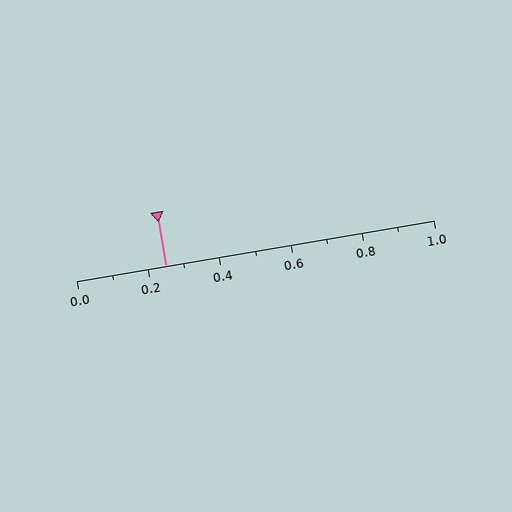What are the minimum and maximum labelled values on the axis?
The axis runs from 0.0 to 1.0.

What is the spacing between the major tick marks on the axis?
The major ticks are spaced 0.2 apart.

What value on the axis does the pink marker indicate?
The marker indicates approximately 0.25.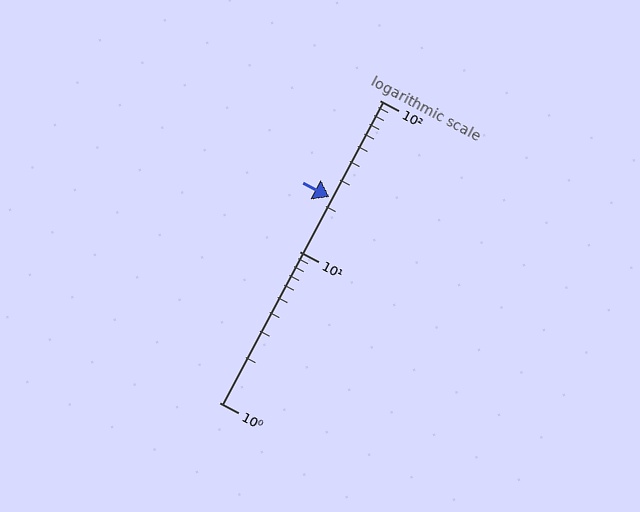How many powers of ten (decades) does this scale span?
The scale spans 2 decades, from 1 to 100.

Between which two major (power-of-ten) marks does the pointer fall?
The pointer is between 10 and 100.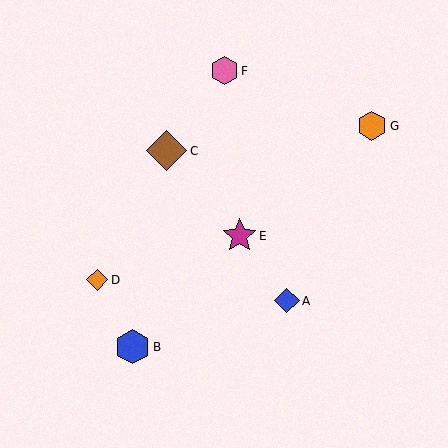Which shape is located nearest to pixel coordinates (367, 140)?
The orange hexagon (labeled G) at (372, 126) is nearest to that location.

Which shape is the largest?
The brown diamond (labeled C) is the largest.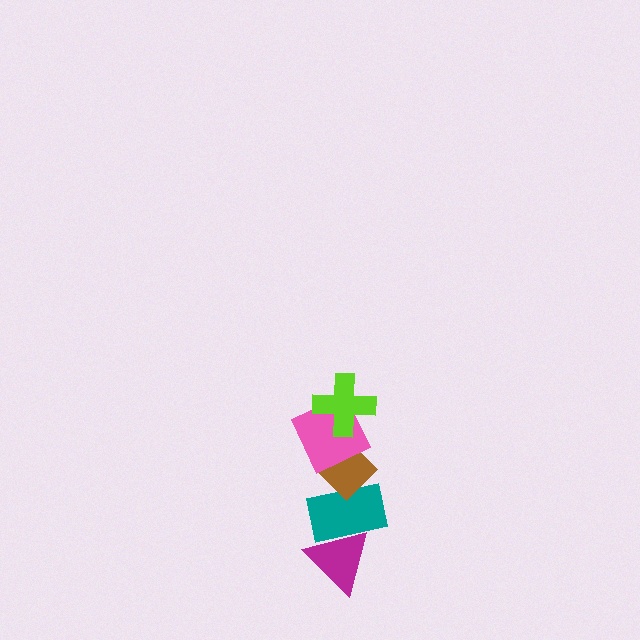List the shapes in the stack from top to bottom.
From top to bottom: the lime cross, the pink square, the brown diamond, the teal rectangle, the magenta triangle.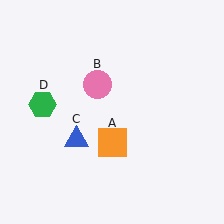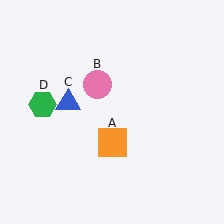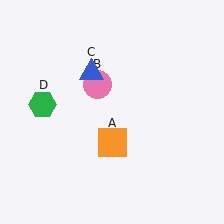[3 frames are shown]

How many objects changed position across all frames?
1 object changed position: blue triangle (object C).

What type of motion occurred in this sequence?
The blue triangle (object C) rotated clockwise around the center of the scene.